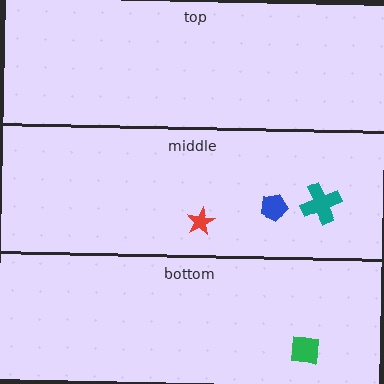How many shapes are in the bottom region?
1.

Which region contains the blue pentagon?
The middle region.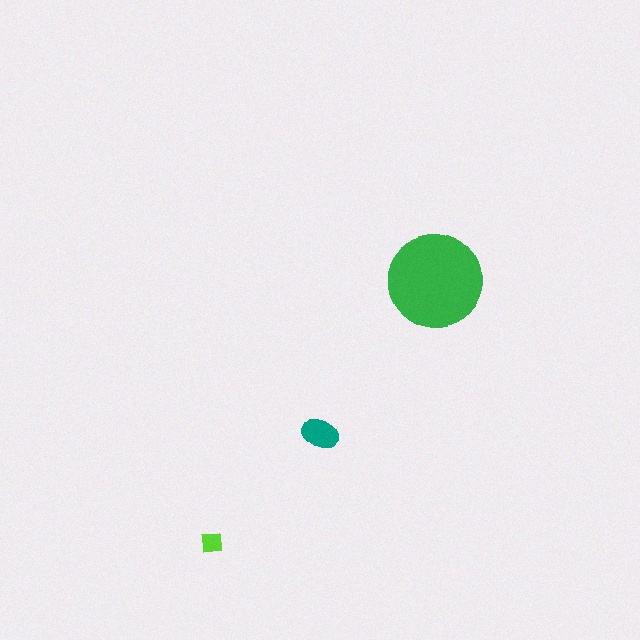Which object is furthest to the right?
The green circle is rightmost.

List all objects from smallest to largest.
The lime square, the teal ellipse, the green circle.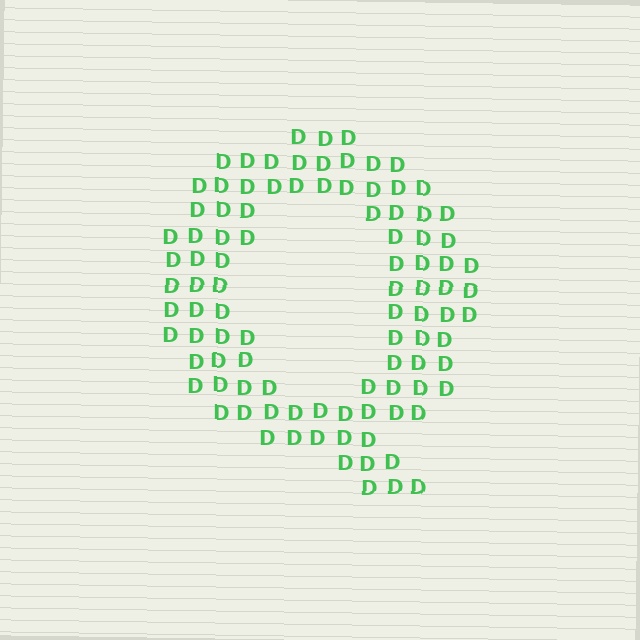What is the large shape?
The large shape is the letter Q.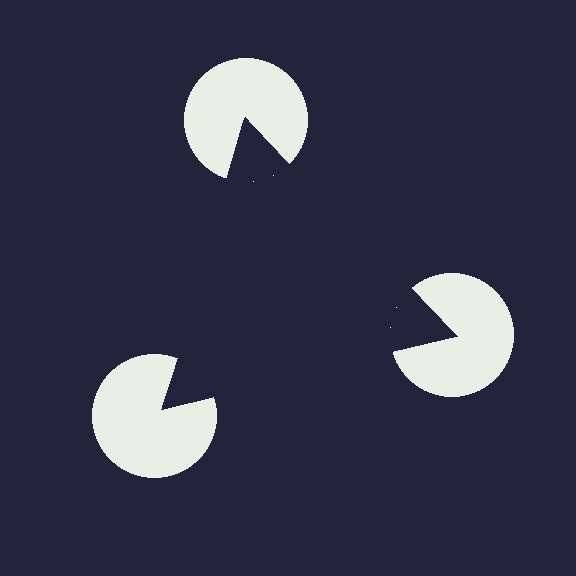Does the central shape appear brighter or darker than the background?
It typically appears slightly darker than the background, even though no actual brightness change is drawn.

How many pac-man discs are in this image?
There are 3 — one at each vertex of the illusory triangle.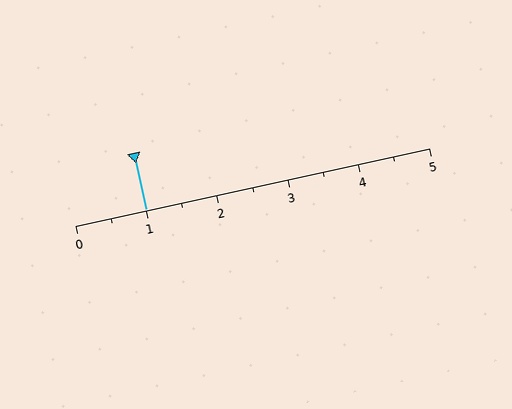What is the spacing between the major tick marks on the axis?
The major ticks are spaced 1 apart.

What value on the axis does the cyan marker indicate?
The marker indicates approximately 1.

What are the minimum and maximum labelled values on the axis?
The axis runs from 0 to 5.